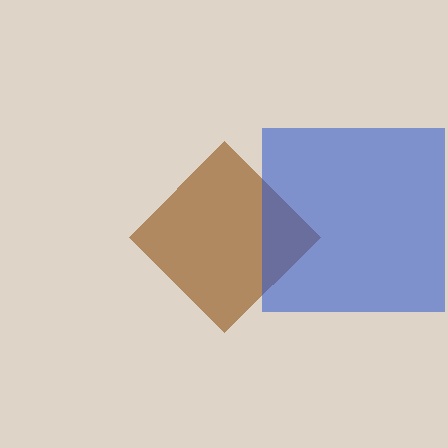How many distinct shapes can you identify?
There are 2 distinct shapes: a brown diamond, a blue square.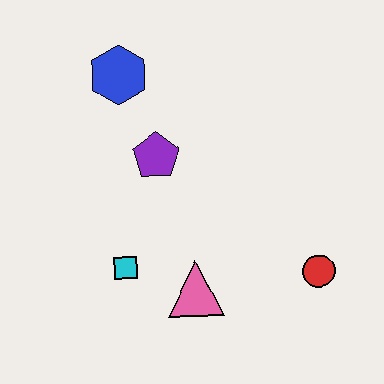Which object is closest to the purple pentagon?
The blue hexagon is closest to the purple pentagon.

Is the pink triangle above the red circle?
No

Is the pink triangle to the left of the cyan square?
No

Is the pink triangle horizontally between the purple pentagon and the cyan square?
No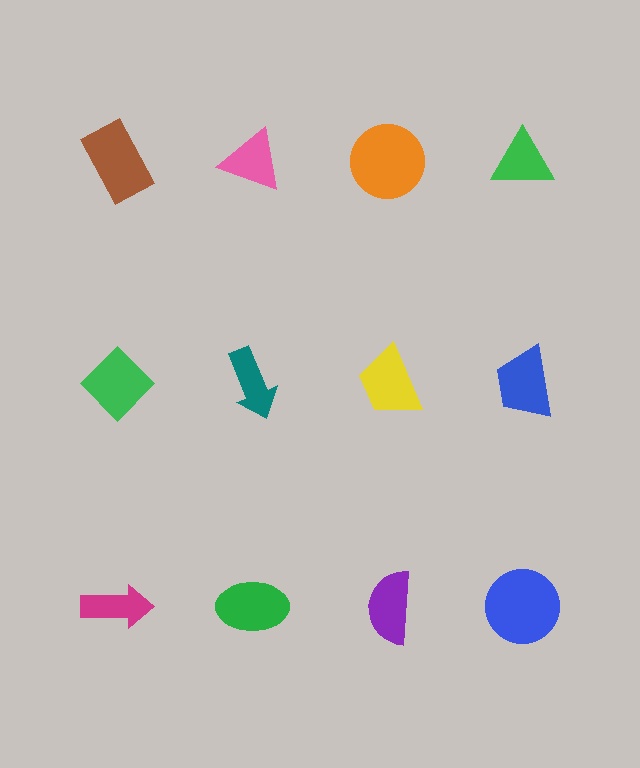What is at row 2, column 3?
A yellow trapezoid.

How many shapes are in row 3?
4 shapes.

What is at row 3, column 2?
A green ellipse.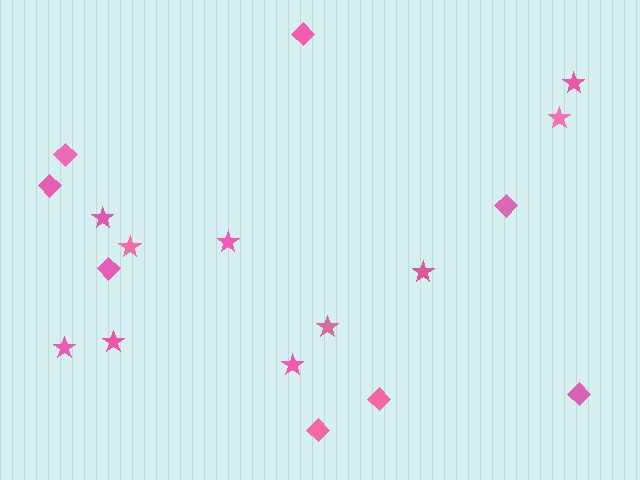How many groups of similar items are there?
There are 2 groups: one group of diamonds (8) and one group of stars (10).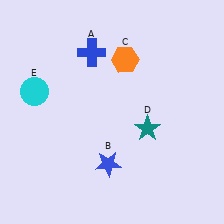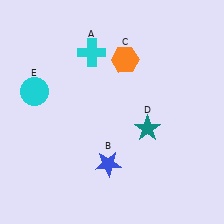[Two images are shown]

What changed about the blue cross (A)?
In Image 1, A is blue. In Image 2, it changed to cyan.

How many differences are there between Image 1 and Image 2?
There is 1 difference between the two images.